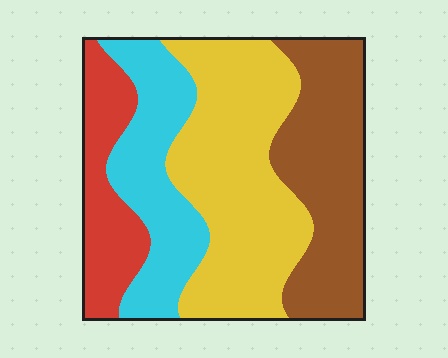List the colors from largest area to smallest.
From largest to smallest: yellow, brown, cyan, red.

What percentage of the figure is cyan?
Cyan takes up about one fifth (1/5) of the figure.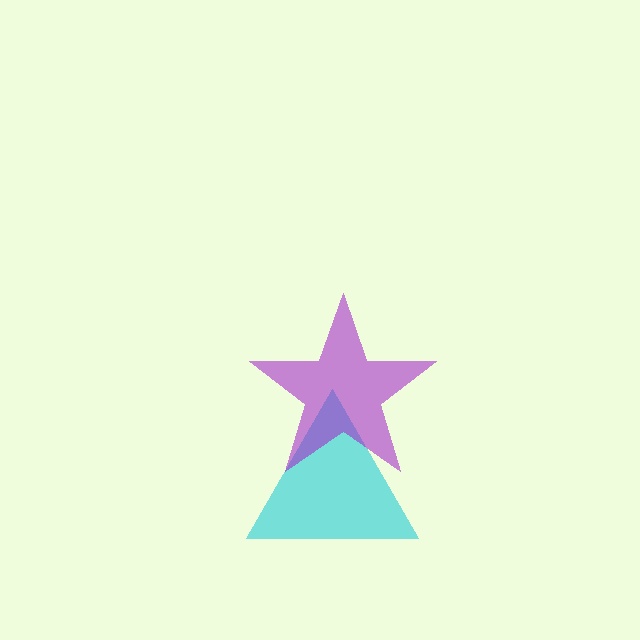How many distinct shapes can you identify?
There are 2 distinct shapes: a cyan triangle, a purple star.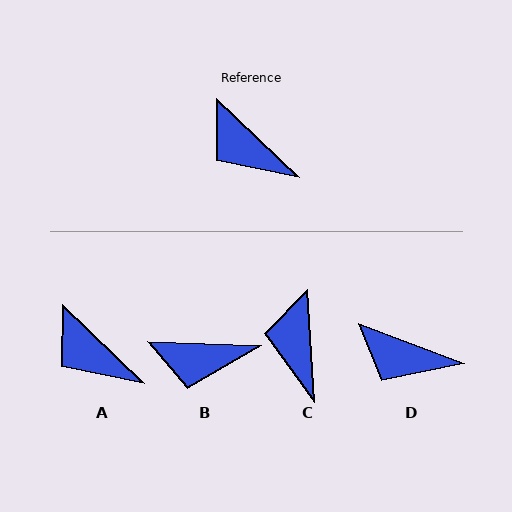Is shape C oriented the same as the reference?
No, it is off by about 43 degrees.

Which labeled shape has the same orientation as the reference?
A.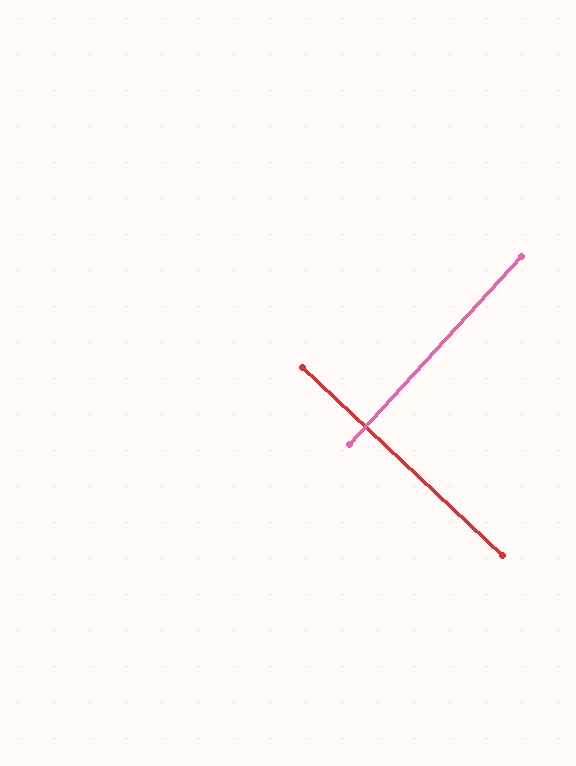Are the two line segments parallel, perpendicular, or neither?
Perpendicular — they meet at approximately 89°.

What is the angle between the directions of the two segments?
Approximately 89 degrees.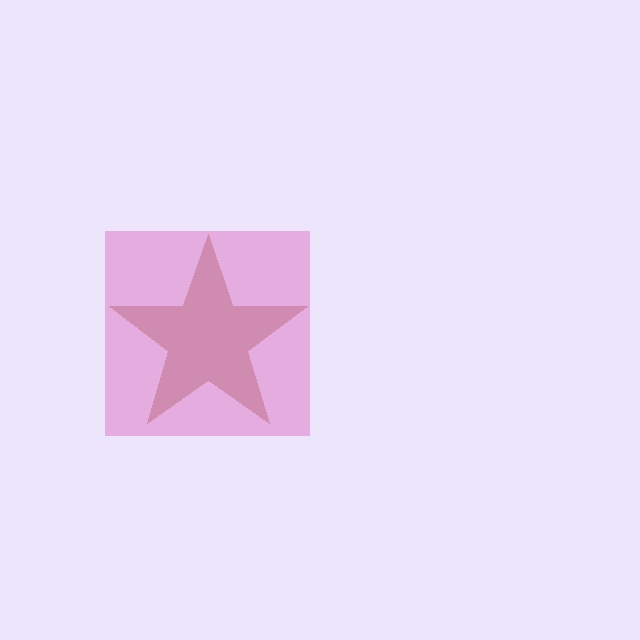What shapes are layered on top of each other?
The layered shapes are: a brown star, a pink square.